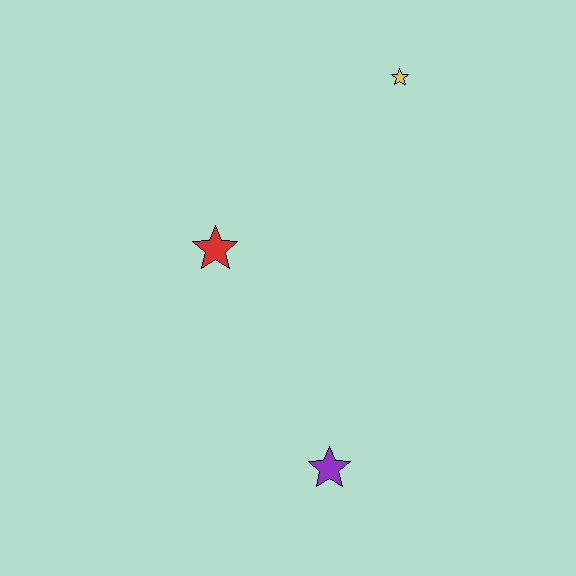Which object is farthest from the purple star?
The yellow star is farthest from the purple star.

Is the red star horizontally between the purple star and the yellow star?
No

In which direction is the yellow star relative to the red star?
The yellow star is to the right of the red star.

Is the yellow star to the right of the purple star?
Yes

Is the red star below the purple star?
No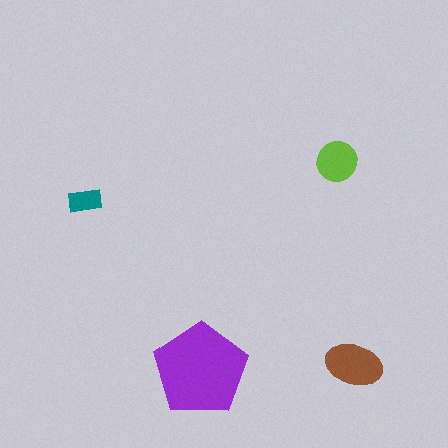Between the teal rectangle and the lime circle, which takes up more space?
The lime circle.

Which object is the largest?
The purple pentagon.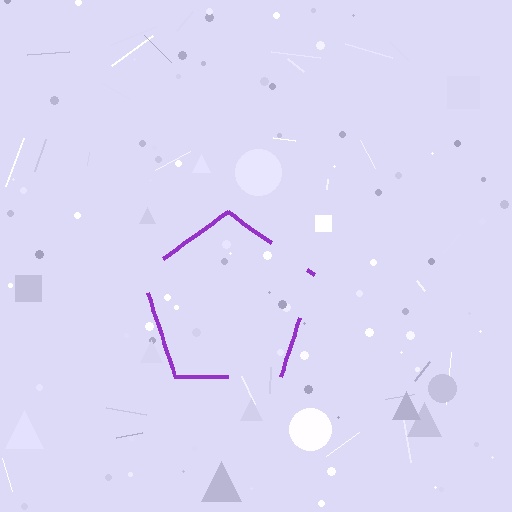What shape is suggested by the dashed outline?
The dashed outline suggests a pentagon.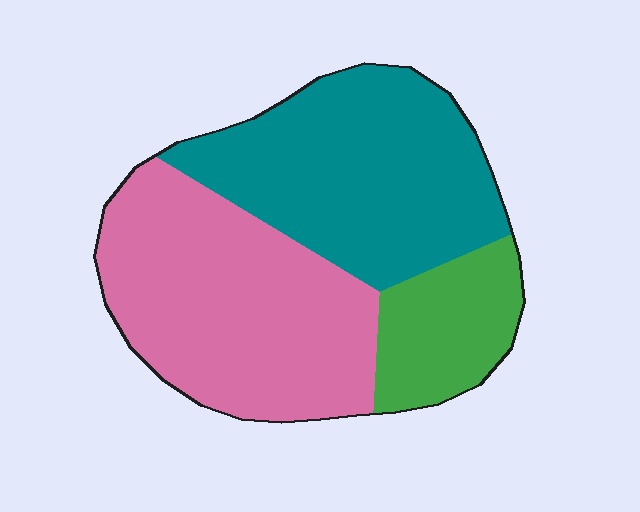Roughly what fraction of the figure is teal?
Teal takes up about two fifths (2/5) of the figure.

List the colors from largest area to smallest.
From largest to smallest: pink, teal, green.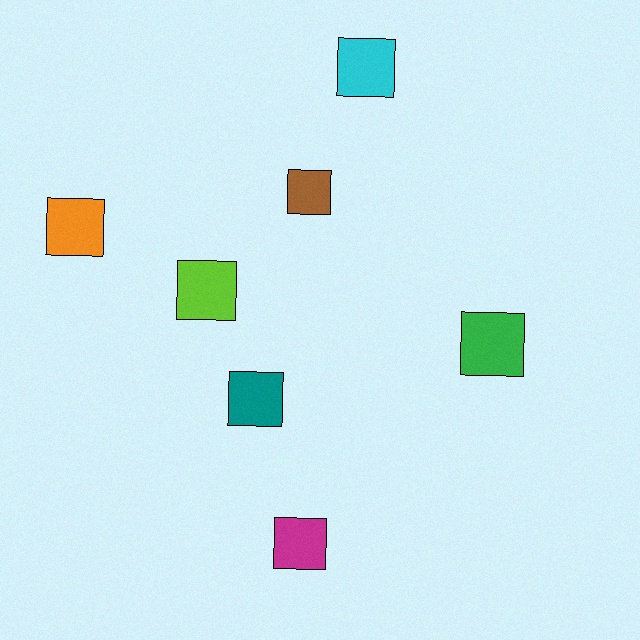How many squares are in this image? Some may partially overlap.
There are 7 squares.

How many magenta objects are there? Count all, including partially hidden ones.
There is 1 magenta object.